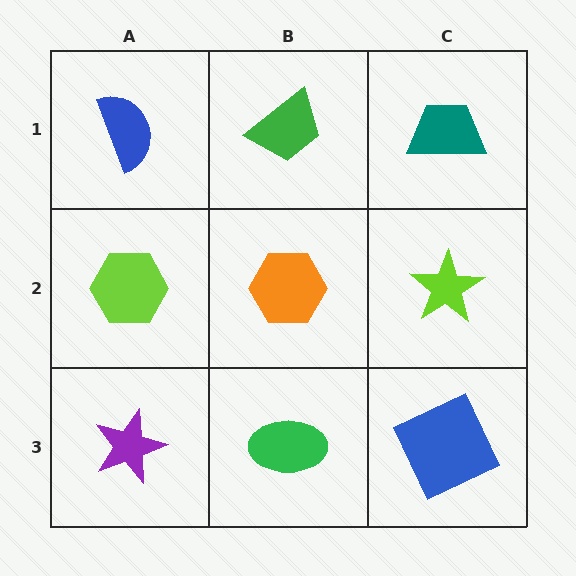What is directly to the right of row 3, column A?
A green ellipse.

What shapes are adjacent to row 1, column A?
A lime hexagon (row 2, column A), a green trapezoid (row 1, column B).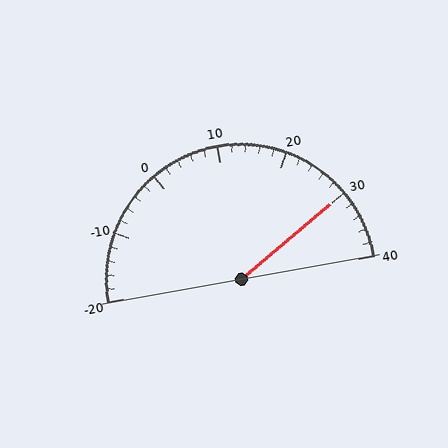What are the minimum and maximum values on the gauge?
The gauge ranges from -20 to 40.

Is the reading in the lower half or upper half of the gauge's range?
The reading is in the upper half of the range (-20 to 40).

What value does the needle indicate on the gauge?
The needle indicates approximately 30.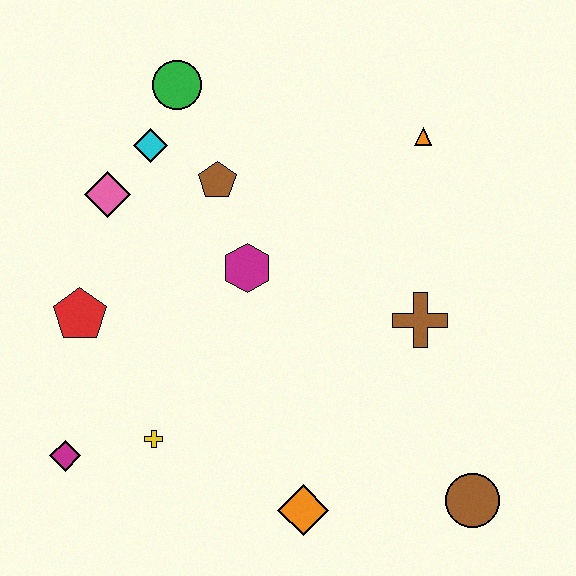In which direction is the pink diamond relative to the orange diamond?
The pink diamond is above the orange diamond.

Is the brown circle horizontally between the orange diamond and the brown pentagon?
No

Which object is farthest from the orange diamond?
The green circle is farthest from the orange diamond.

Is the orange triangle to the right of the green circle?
Yes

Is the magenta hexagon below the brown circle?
No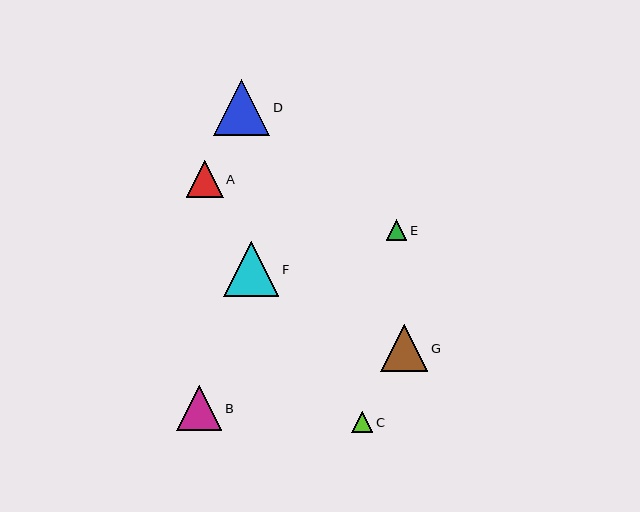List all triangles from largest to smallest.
From largest to smallest: D, F, G, B, A, C, E.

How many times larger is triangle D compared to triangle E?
Triangle D is approximately 2.8 times the size of triangle E.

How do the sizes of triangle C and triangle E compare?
Triangle C and triangle E are approximately the same size.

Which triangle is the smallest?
Triangle E is the smallest with a size of approximately 20 pixels.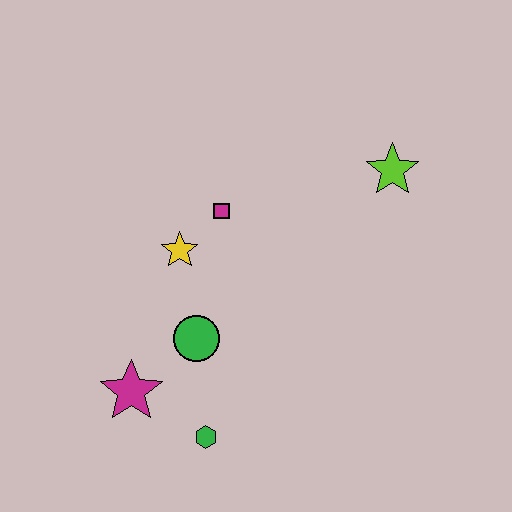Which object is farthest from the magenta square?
The green hexagon is farthest from the magenta square.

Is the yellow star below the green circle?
No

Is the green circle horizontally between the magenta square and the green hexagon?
No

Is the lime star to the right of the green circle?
Yes